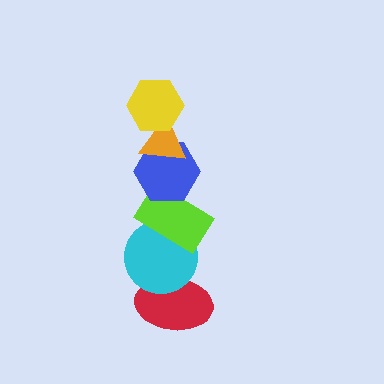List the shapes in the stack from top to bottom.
From top to bottom: the yellow hexagon, the orange triangle, the blue hexagon, the lime rectangle, the cyan circle, the red ellipse.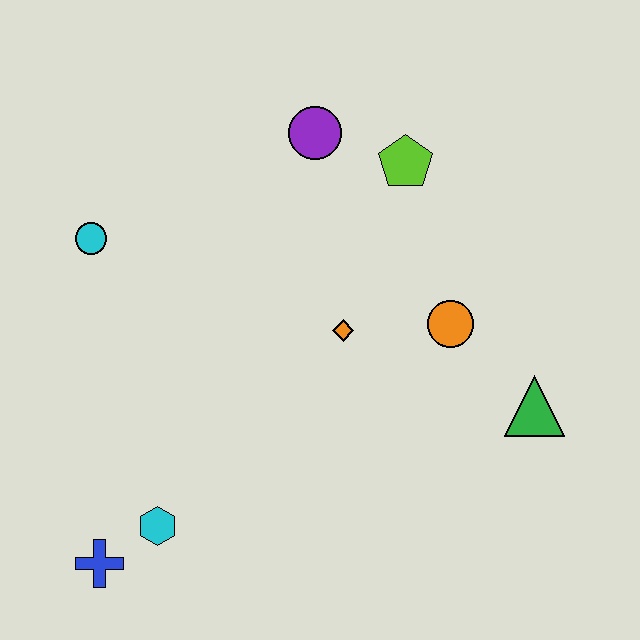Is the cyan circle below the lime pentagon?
Yes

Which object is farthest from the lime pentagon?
The blue cross is farthest from the lime pentagon.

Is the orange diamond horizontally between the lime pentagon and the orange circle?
No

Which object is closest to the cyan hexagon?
The blue cross is closest to the cyan hexagon.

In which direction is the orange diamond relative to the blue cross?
The orange diamond is to the right of the blue cross.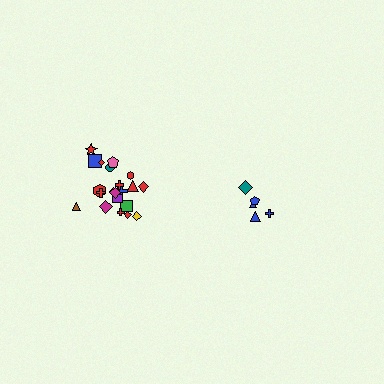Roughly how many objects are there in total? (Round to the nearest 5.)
Roughly 25 objects in total.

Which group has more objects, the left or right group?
The left group.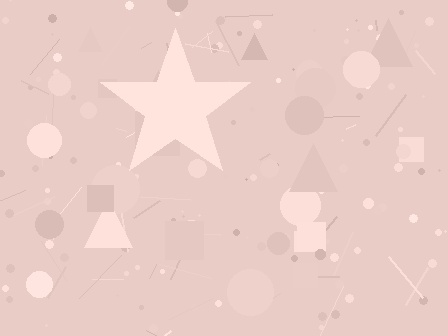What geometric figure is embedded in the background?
A star is embedded in the background.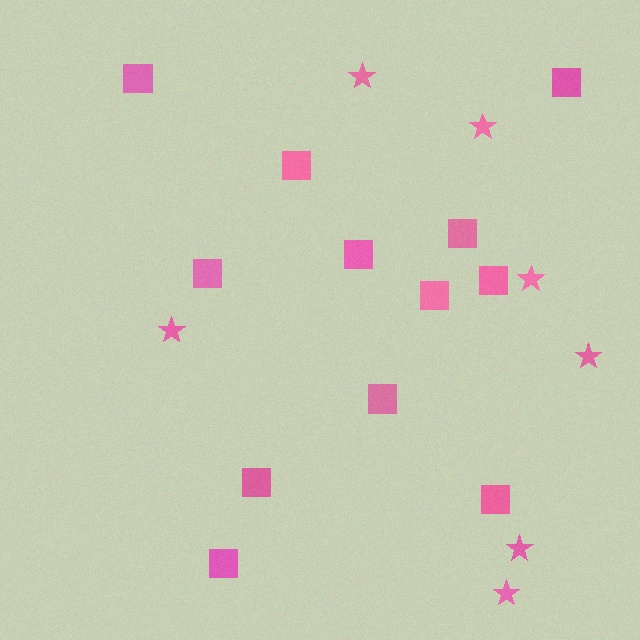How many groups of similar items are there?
There are 2 groups: one group of squares (12) and one group of stars (7).